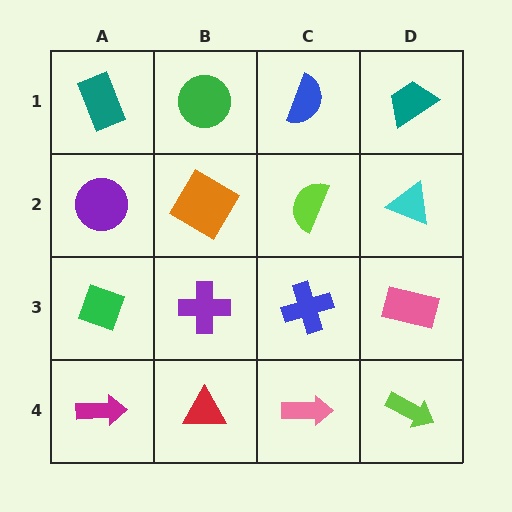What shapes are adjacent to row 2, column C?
A blue semicircle (row 1, column C), a blue cross (row 3, column C), an orange diamond (row 2, column B), a cyan triangle (row 2, column D).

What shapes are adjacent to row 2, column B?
A green circle (row 1, column B), a purple cross (row 3, column B), a purple circle (row 2, column A), a lime semicircle (row 2, column C).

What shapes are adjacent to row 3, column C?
A lime semicircle (row 2, column C), a pink arrow (row 4, column C), a purple cross (row 3, column B), a pink rectangle (row 3, column D).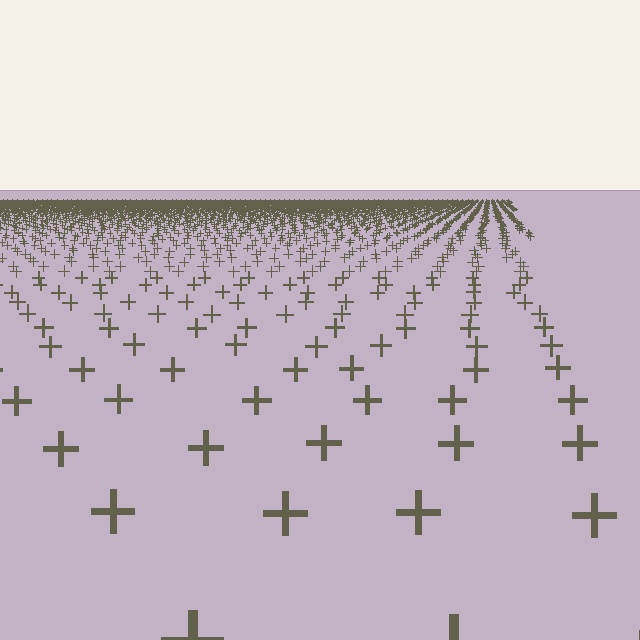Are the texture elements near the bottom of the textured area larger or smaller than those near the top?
Larger. Near the bottom, elements are closer to the viewer and appear at a bigger on-screen size.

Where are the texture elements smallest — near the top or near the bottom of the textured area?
Near the top.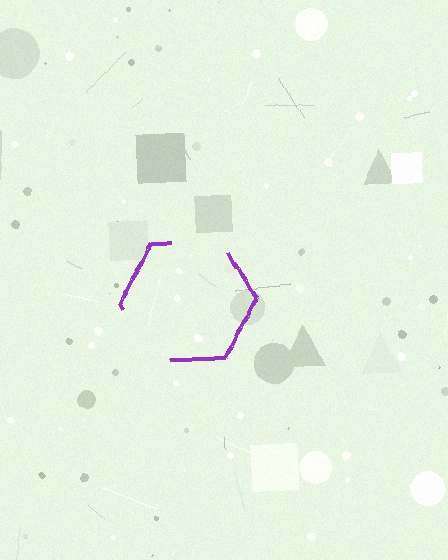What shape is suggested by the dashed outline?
The dashed outline suggests a hexagon.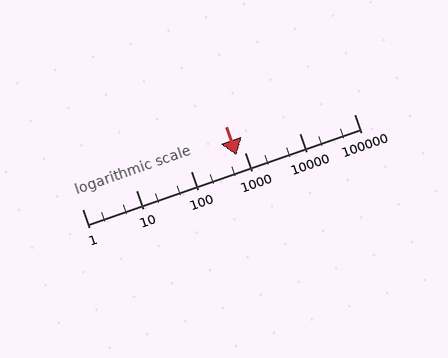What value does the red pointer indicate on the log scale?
The pointer indicates approximately 690.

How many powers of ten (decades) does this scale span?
The scale spans 5 decades, from 1 to 100000.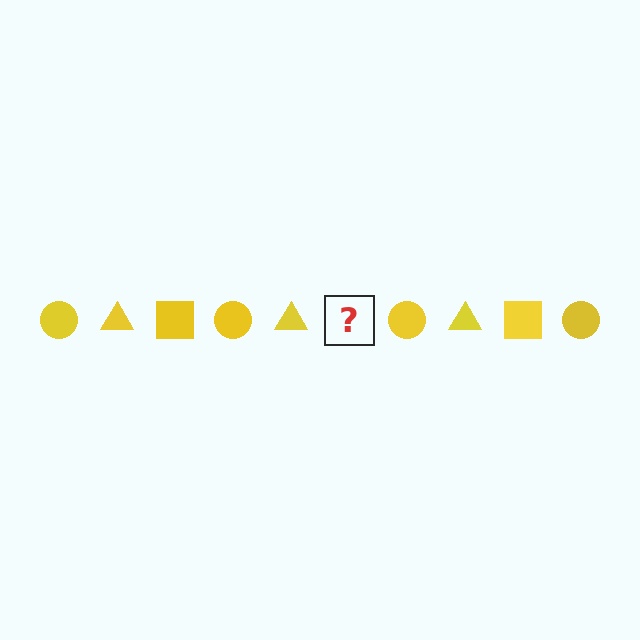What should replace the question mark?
The question mark should be replaced with a yellow square.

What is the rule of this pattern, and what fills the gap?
The rule is that the pattern cycles through circle, triangle, square shapes in yellow. The gap should be filled with a yellow square.